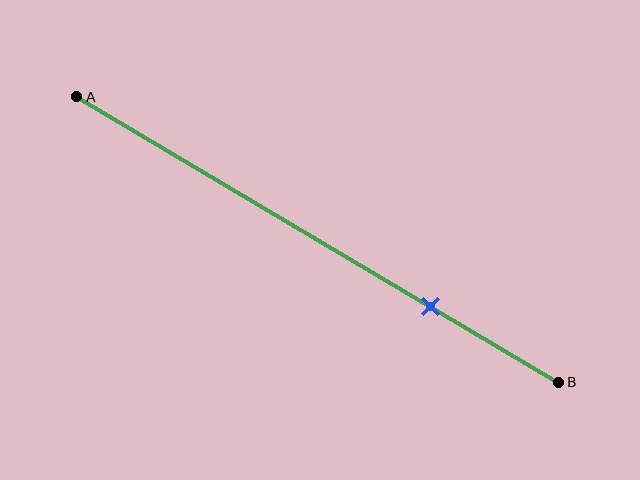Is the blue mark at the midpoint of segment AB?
No, the mark is at about 75% from A, not at the 50% midpoint.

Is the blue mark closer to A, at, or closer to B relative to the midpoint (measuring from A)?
The blue mark is closer to point B than the midpoint of segment AB.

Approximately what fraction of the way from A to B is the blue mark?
The blue mark is approximately 75% of the way from A to B.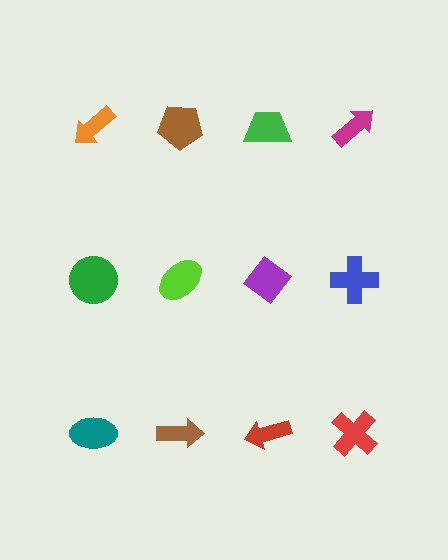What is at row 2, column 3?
A purple diamond.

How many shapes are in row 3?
4 shapes.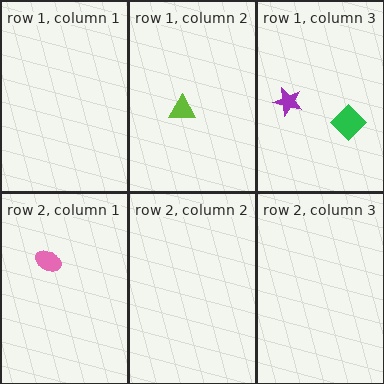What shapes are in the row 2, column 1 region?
The pink ellipse.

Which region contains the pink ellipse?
The row 2, column 1 region.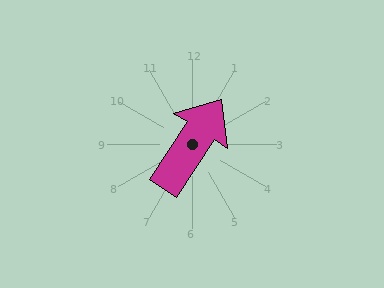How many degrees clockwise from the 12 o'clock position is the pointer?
Approximately 33 degrees.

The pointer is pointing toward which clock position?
Roughly 1 o'clock.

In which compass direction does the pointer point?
Northeast.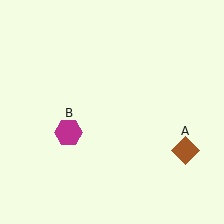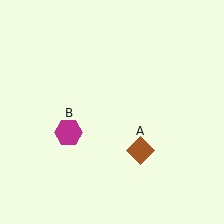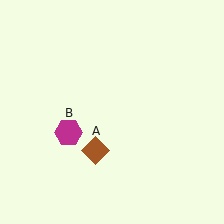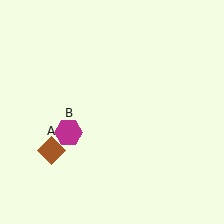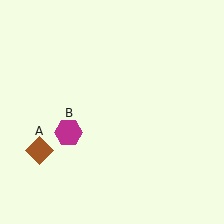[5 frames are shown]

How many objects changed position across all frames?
1 object changed position: brown diamond (object A).